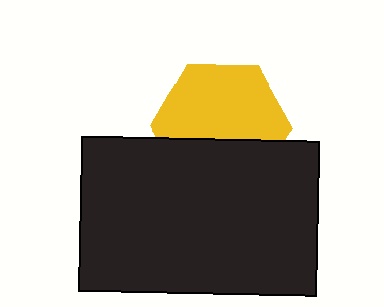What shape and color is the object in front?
The object in front is a black rectangle.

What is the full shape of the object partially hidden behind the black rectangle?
The partially hidden object is a yellow hexagon.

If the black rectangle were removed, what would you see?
You would see the complete yellow hexagon.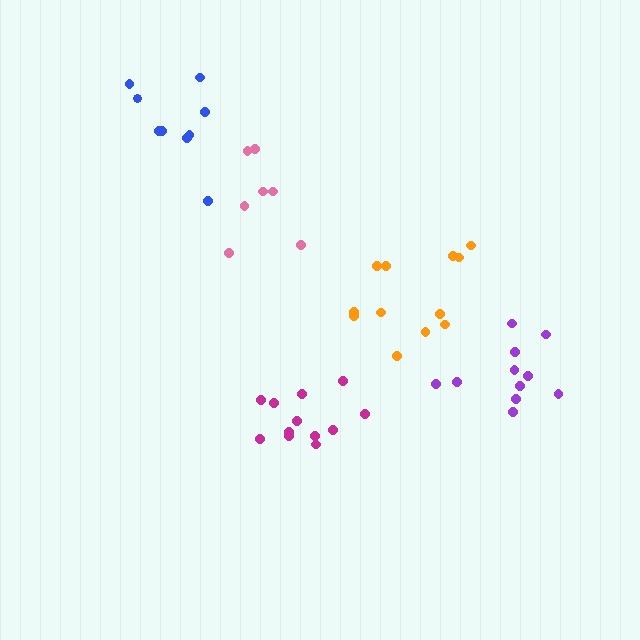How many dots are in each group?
Group 1: 11 dots, Group 2: 12 dots, Group 3: 9 dots, Group 4: 7 dots, Group 5: 12 dots (51 total).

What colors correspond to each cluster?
The clusters are colored: purple, orange, blue, pink, magenta.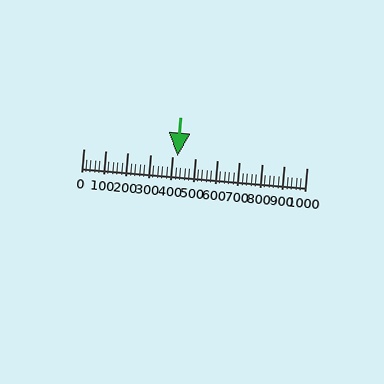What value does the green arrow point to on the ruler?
The green arrow points to approximately 420.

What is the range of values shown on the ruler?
The ruler shows values from 0 to 1000.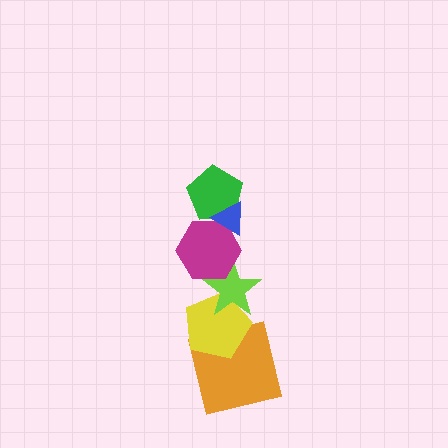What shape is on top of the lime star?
The magenta hexagon is on top of the lime star.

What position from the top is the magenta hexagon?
The magenta hexagon is 3rd from the top.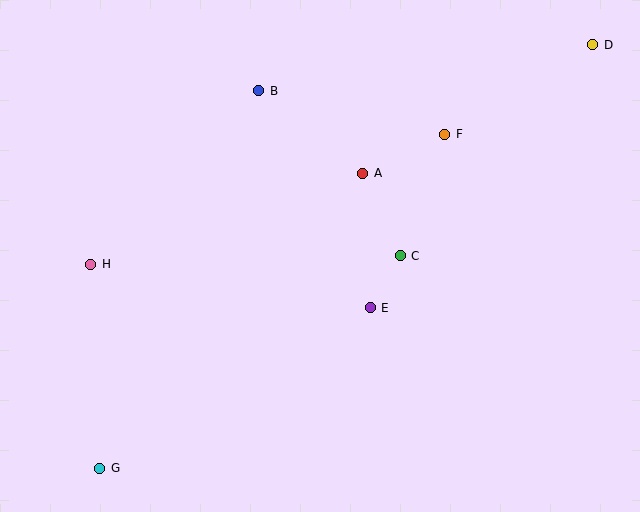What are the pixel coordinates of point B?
Point B is at (259, 91).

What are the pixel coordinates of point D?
Point D is at (593, 45).